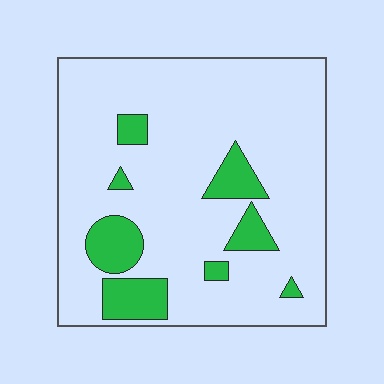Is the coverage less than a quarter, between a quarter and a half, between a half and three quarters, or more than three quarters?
Less than a quarter.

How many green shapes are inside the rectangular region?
8.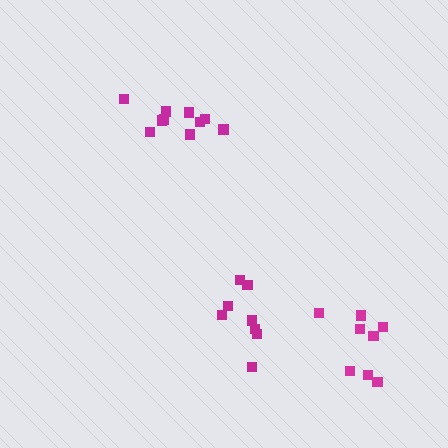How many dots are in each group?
Group 1: 8 dots, Group 2: 10 dots, Group 3: 8 dots (26 total).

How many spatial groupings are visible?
There are 3 spatial groupings.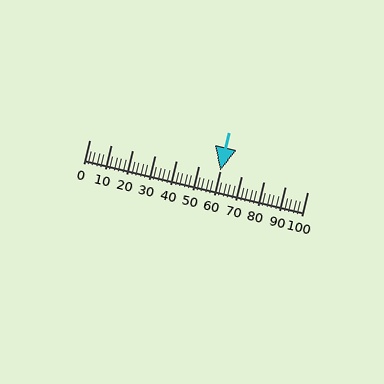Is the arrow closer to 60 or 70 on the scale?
The arrow is closer to 60.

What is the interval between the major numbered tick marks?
The major tick marks are spaced 10 units apart.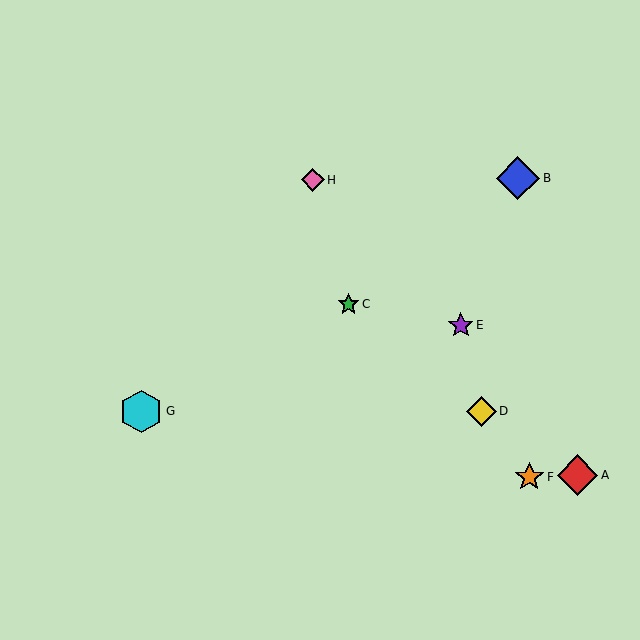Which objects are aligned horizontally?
Objects D, G are aligned horizontally.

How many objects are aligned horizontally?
2 objects (D, G) are aligned horizontally.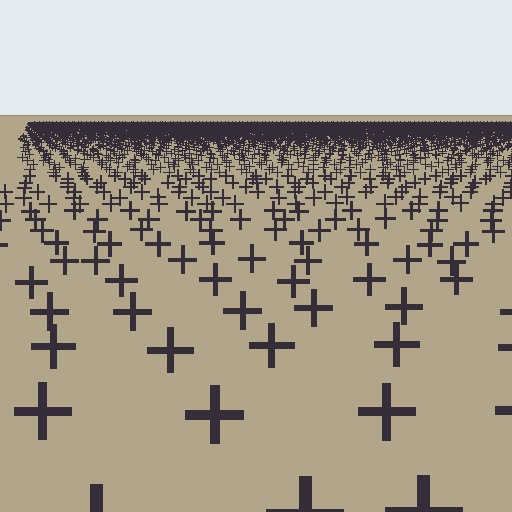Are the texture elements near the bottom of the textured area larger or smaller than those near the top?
Larger. Near the bottom, elements are closer to the viewer and appear at a bigger on-screen size.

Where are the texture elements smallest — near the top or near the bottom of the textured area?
Near the top.